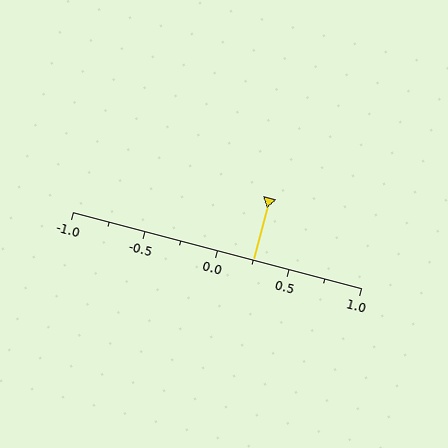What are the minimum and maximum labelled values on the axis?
The axis runs from -1.0 to 1.0.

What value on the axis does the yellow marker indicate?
The marker indicates approximately 0.25.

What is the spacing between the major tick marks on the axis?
The major ticks are spaced 0.5 apart.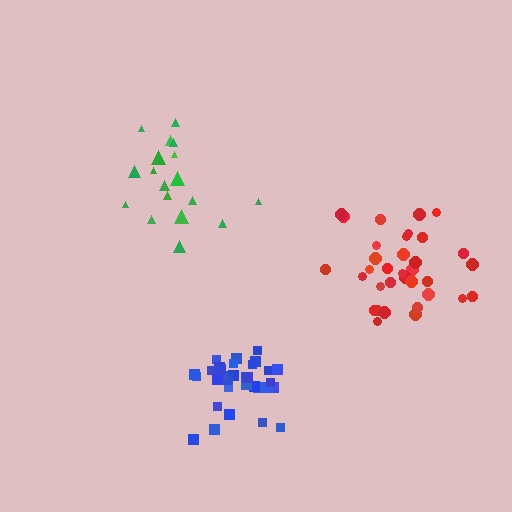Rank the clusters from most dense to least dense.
blue, red, green.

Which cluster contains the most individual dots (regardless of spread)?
Blue (35).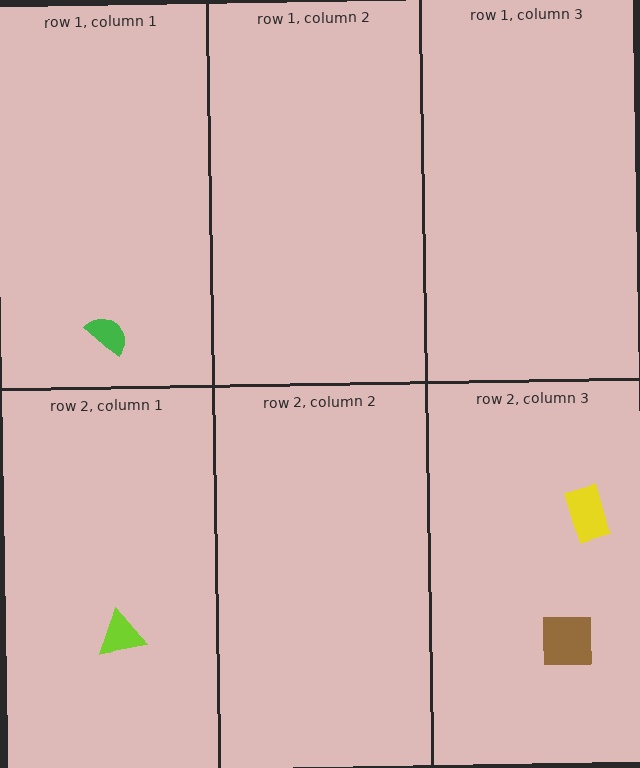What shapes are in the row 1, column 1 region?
The green semicircle.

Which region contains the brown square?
The row 2, column 3 region.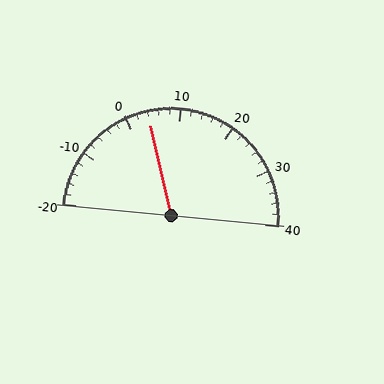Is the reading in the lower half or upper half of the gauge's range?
The reading is in the lower half of the range (-20 to 40).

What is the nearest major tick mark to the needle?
The nearest major tick mark is 0.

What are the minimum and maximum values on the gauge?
The gauge ranges from -20 to 40.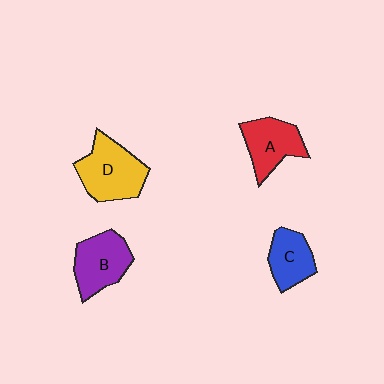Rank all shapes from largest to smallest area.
From largest to smallest: D (yellow), B (purple), A (red), C (blue).